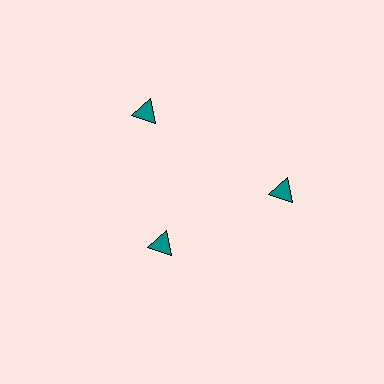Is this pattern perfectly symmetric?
No. The 3 teal triangles are arranged in a ring, but one element near the 7 o'clock position is pulled inward toward the center, breaking the 3-fold rotational symmetry.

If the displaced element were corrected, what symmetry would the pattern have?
It would have 3-fold rotational symmetry — the pattern would map onto itself every 120 degrees.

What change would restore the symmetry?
The symmetry would be restored by moving it outward, back onto the ring so that all 3 triangles sit at equal angles and equal distance from the center.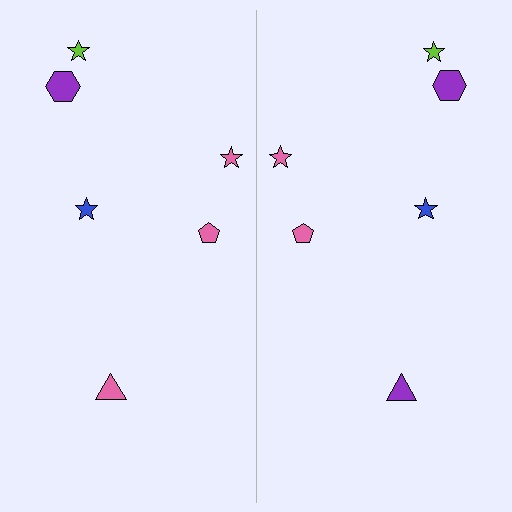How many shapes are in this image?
There are 12 shapes in this image.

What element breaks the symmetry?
The purple triangle on the right side breaks the symmetry — its mirror counterpart is pink.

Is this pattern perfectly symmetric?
No, the pattern is not perfectly symmetric. The purple triangle on the right side breaks the symmetry — its mirror counterpart is pink.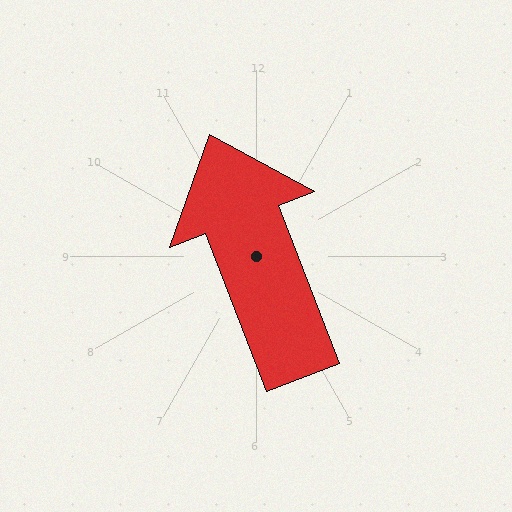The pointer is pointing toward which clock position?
Roughly 11 o'clock.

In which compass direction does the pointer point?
North.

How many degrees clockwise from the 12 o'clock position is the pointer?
Approximately 339 degrees.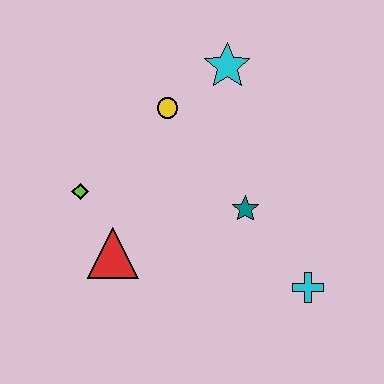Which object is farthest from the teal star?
The lime diamond is farthest from the teal star.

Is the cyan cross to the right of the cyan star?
Yes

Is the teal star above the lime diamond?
No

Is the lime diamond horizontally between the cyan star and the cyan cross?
No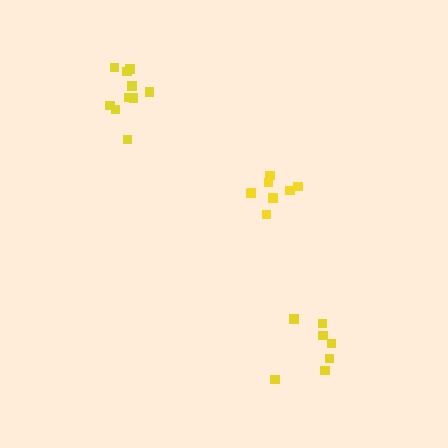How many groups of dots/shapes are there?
There are 3 groups.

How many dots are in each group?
Group 1: 10 dots, Group 2: 8 dots, Group 3: 7 dots (25 total).